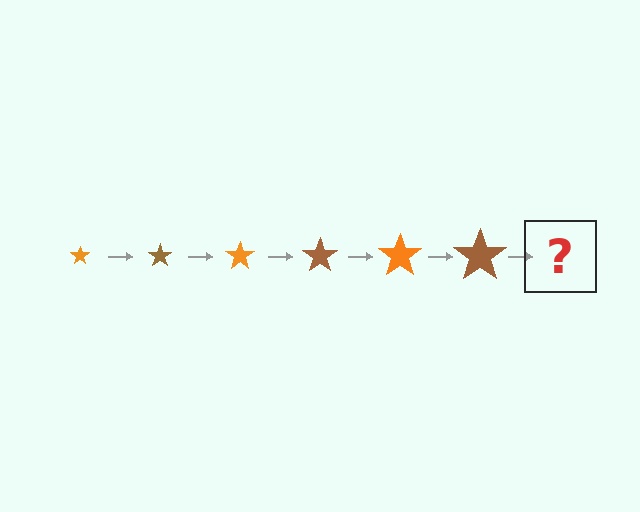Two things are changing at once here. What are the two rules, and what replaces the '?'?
The two rules are that the star grows larger each step and the color cycles through orange and brown. The '?' should be an orange star, larger than the previous one.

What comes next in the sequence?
The next element should be an orange star, larger than the previous one.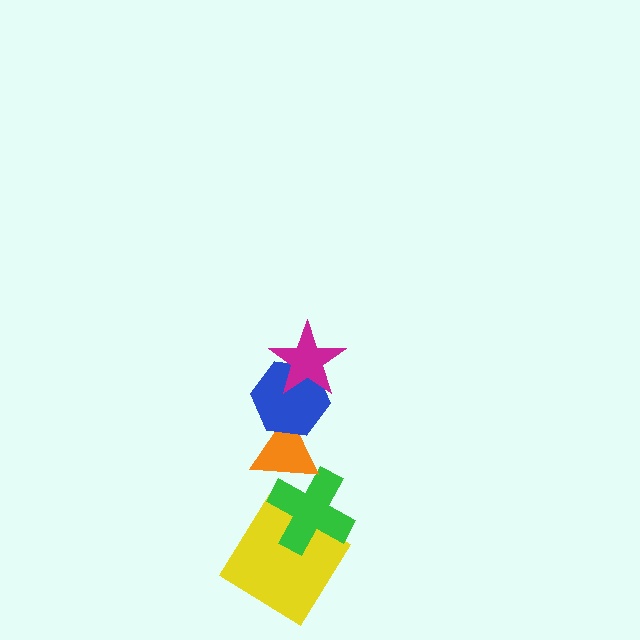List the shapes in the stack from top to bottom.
From top to bottom: the magenta star, the blue hexagon, the orange triangle, the green cross, the yellow diamond.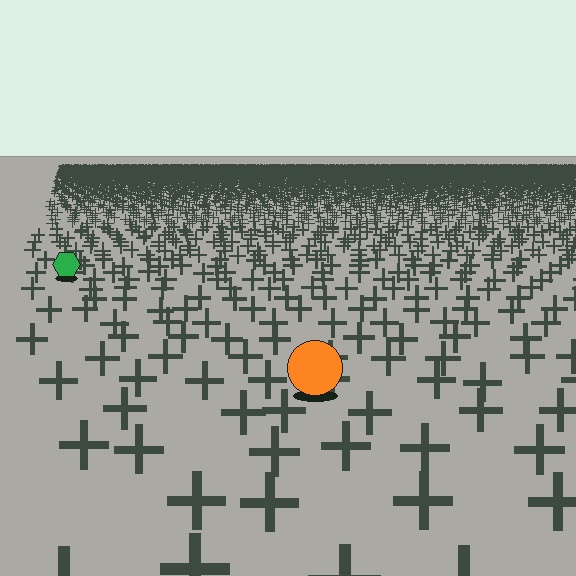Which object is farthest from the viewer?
The green hexagon is farthest from the viewer. It appears smaller and the ground texture around it is denser.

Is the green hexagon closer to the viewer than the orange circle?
No. The orange circle is closer — you can tell from the texture gradient: the ground texture is coarser near it.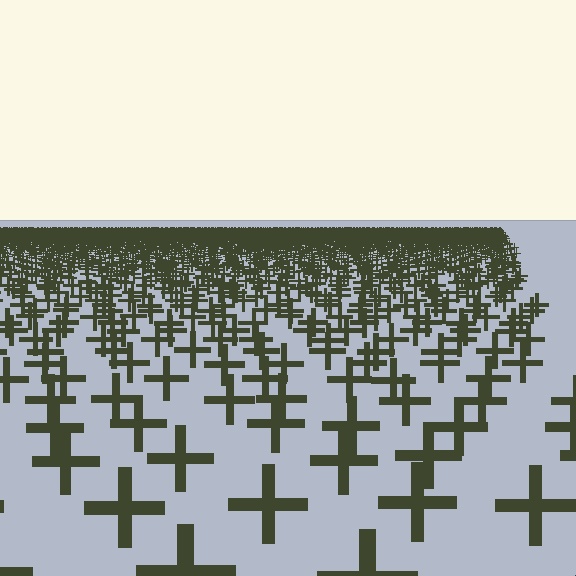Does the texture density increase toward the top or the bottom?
Density increases toward the top.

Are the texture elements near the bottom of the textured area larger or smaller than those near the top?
Larger. Near the bottom, elements are closer to the viewer and appear at a bigger on-screen size.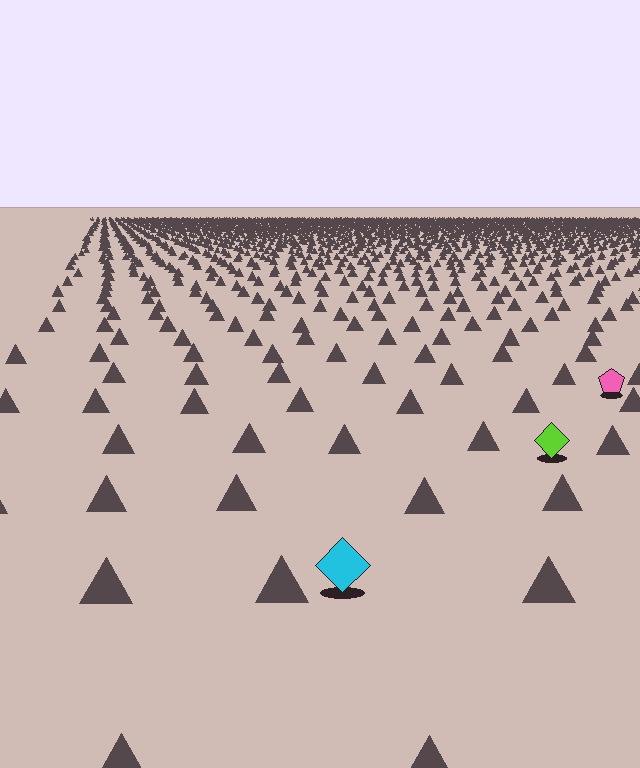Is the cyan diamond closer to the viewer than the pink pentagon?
Yes. The cyan diamond is closer — you can tell from the texture gradient: the ground texture is coarser near it.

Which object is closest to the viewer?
The cyan diamond is closest. The texture marks near it are larger and more spread out.